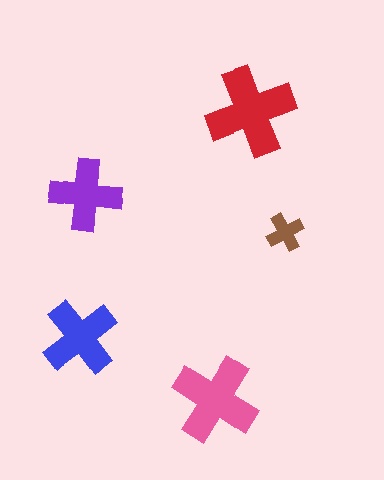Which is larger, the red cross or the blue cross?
The red one.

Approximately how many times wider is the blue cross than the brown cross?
About 2 times wider.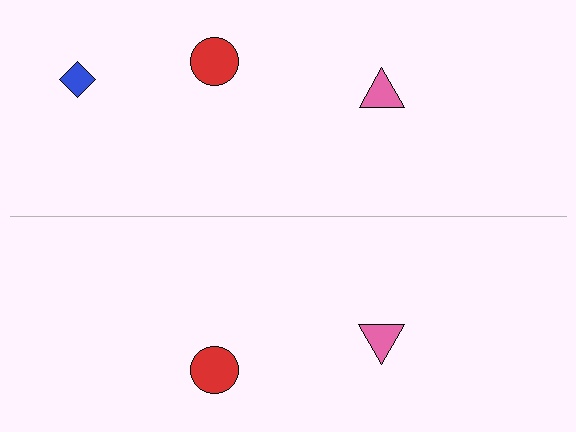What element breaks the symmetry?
A blue diamond is missing from the bottom side.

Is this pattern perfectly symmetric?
No, the pattern is not perfectly symmetric. A blue diamond is missing from the bottom side.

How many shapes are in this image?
There are 5 shapes in this image.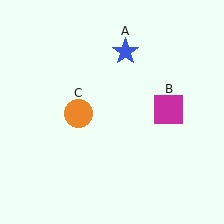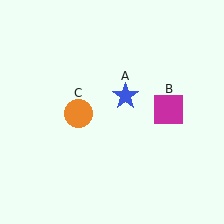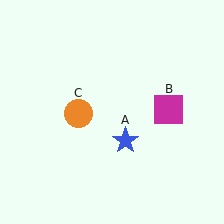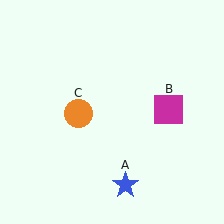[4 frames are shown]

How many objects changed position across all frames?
1 object changed position: blue star (object A).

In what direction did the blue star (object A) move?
The blue star (object A) moved down.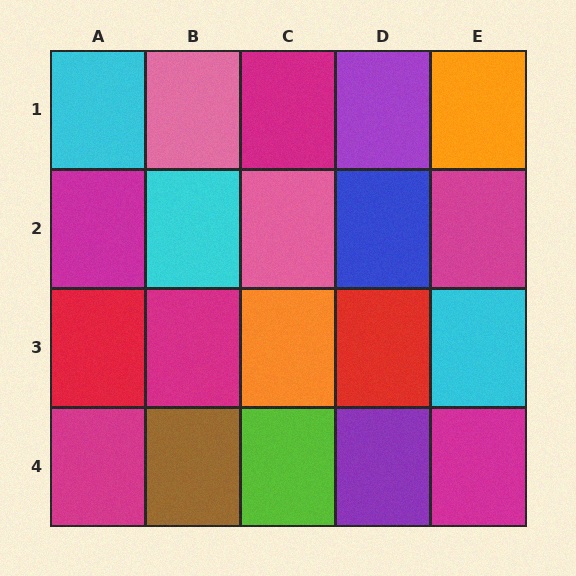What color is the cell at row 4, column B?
Brown.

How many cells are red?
2 cells are red.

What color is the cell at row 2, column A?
Magenta.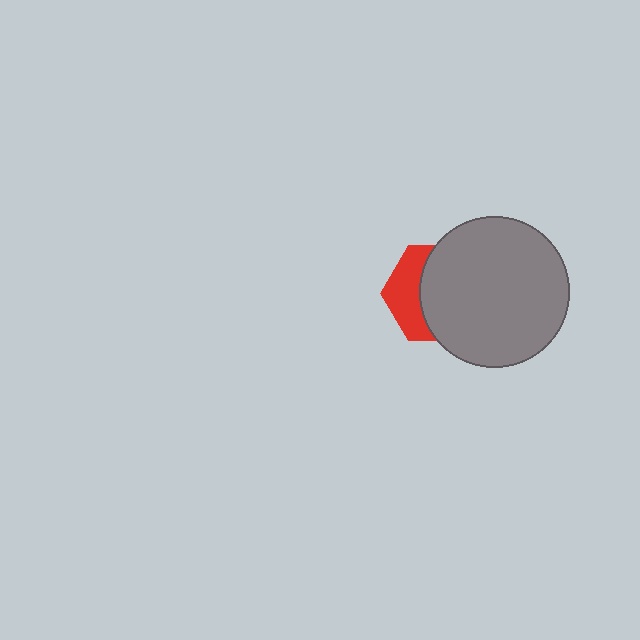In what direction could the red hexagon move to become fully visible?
The red hexagon could move left. That would shift it out from behind the gray circle entirely.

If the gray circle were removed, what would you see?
You would see the complete red hexagon.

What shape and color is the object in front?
The object in front is a gray circle.